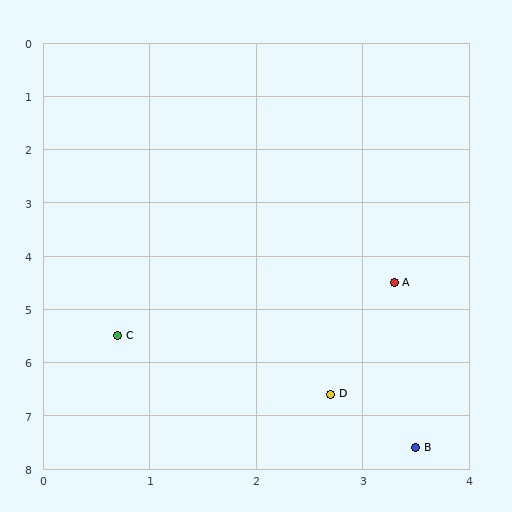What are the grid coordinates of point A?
Point A is at approximately (3.3, 4.5).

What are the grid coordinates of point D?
Point D is at approximately (2.7, 6.6).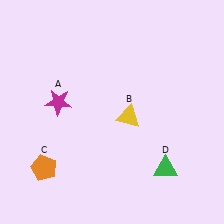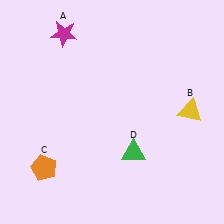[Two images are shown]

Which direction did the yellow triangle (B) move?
The yellow triangle (B) moved right.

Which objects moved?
The objects that moved are: the magenta star (A), the yellow triangle (B), the green triangle (D).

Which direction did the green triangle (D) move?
The green triangle (D) moved left.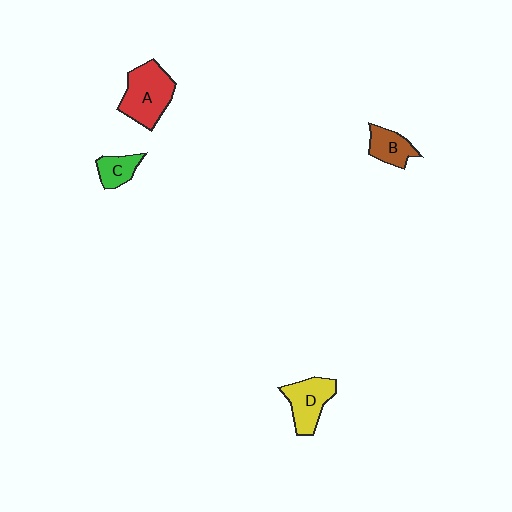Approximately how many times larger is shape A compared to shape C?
Approximately 2.2 times.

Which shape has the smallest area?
Shape C (green).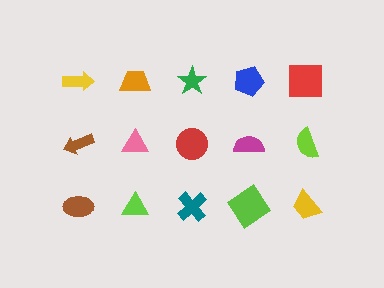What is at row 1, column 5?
A red square.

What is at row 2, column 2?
A pink triangle.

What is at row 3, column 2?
A lime triangle.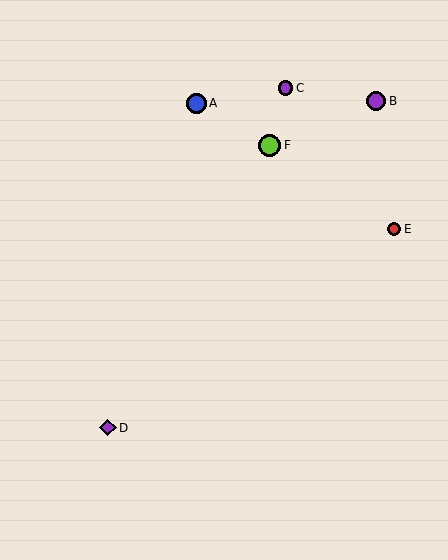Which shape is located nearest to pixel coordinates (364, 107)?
The purple circle (labeled B) at (376, 101) is nearest to that location.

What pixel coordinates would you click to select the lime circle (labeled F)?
Click at (269, 145) to select the lime circle F.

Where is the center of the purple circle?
The center of the purple circle is at (376, 101).